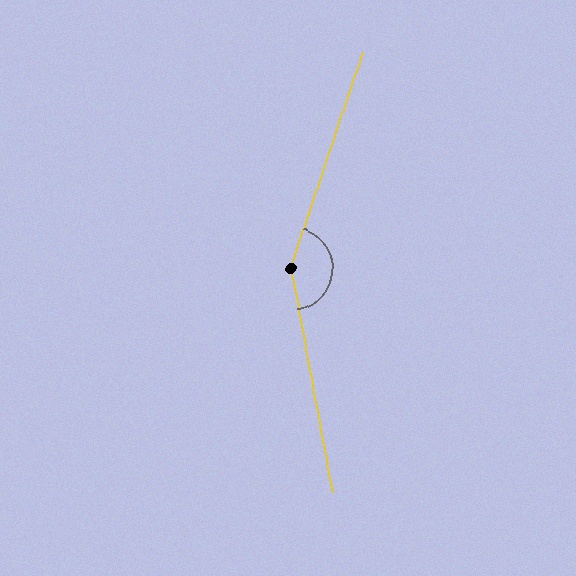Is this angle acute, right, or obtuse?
It is obtuse.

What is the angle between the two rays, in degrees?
Approximately 151 degrees.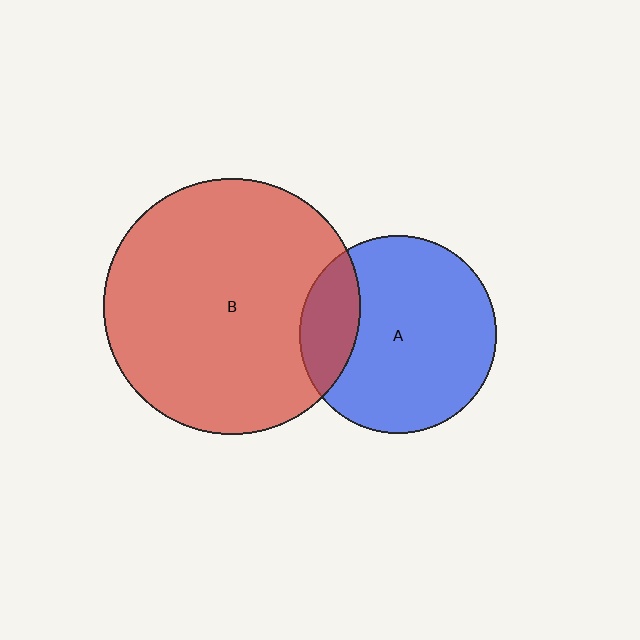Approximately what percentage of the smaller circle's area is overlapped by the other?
Approximately 20%.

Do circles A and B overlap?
Yes.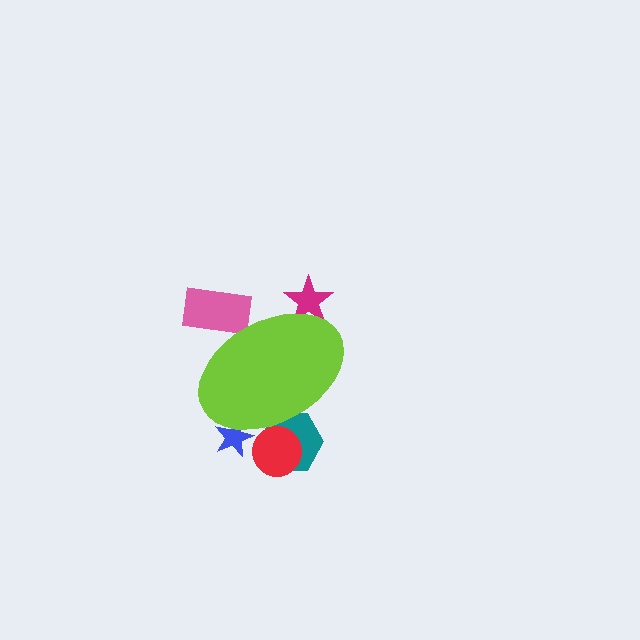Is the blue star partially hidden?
Yes, the blue star is partially hidden behind the lime ellipse.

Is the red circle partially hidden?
Yes, the red circle is partially hidden behind the lime ellipse.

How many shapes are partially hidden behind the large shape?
5 shapes are partially hidden.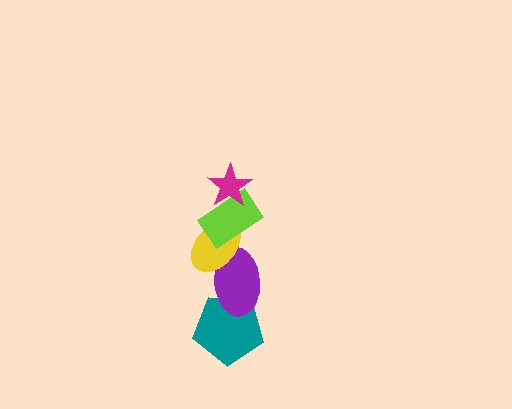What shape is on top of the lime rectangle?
The magenta star is on top of the lime rectangle.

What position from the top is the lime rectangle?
The lime rectangle is 2nd from the top.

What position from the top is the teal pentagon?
The teal pentagon is 5th from the top.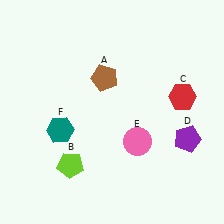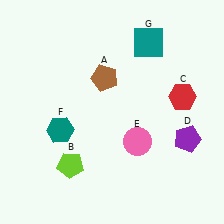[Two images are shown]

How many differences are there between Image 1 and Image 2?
There is 1 difference between the two images.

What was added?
A teal square (G) was added in Image 2.